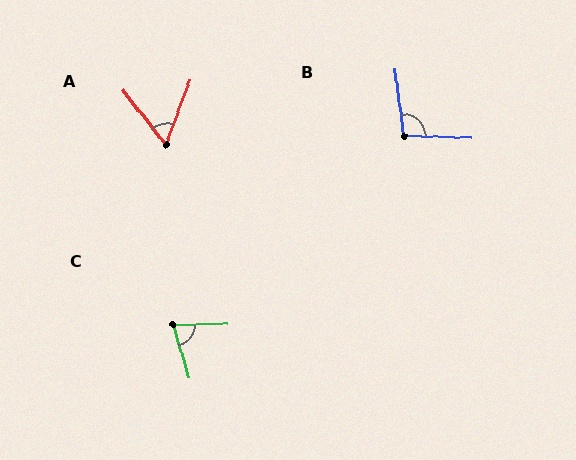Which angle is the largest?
B, at approximately 99 degrees.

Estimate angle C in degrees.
Approximately 73 degrees.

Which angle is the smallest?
A, at approximately 59 degrees.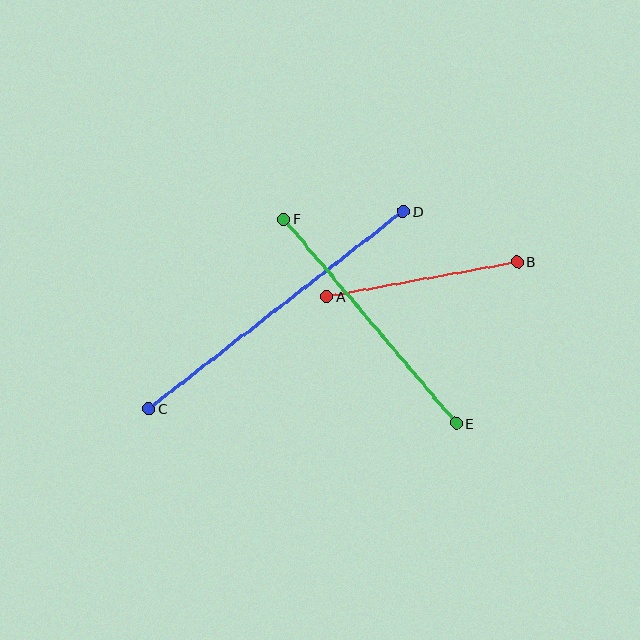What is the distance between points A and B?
The distance is approximately 194 pixels.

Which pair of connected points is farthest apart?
Points C and D are farthest apart.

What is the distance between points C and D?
The distance is approximately 322 pixels.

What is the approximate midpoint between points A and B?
The midpoint is at approximately (422, 279) pixels.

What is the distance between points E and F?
The distance is approximately 267 pixels.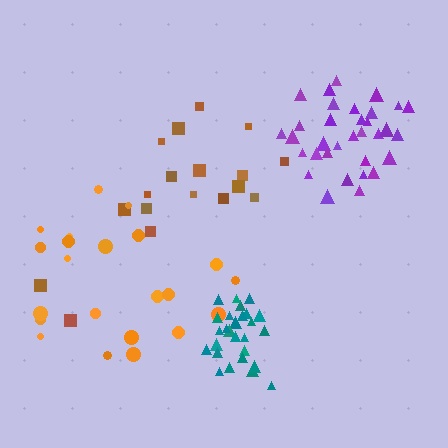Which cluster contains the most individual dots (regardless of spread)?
Purple (33).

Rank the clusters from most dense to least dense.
teal, purple, orange, brown.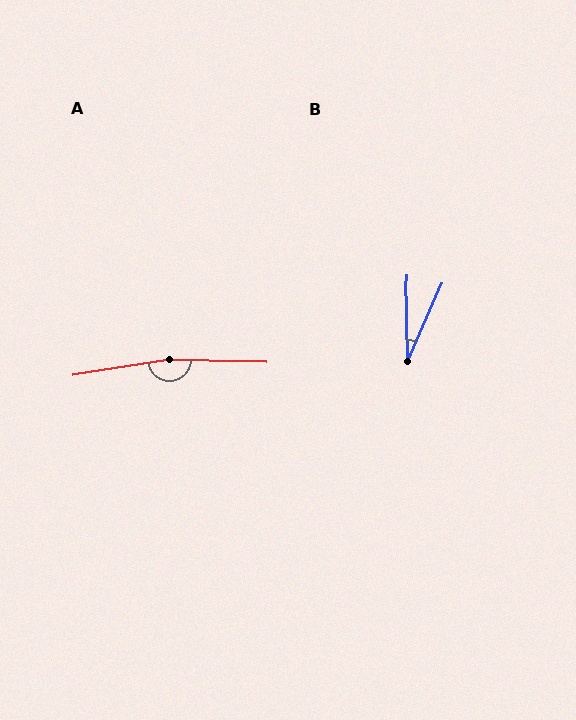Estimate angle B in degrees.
Approximately 25 degrees.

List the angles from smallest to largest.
B (25°), A (170°).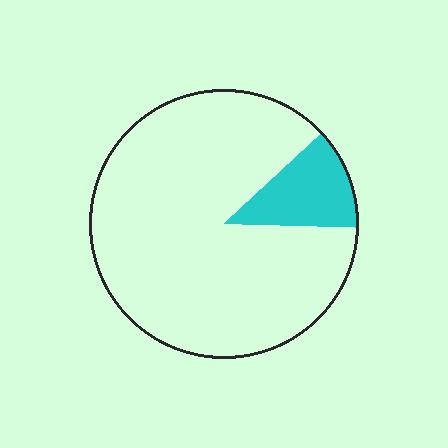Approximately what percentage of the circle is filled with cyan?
Approximately 10%.